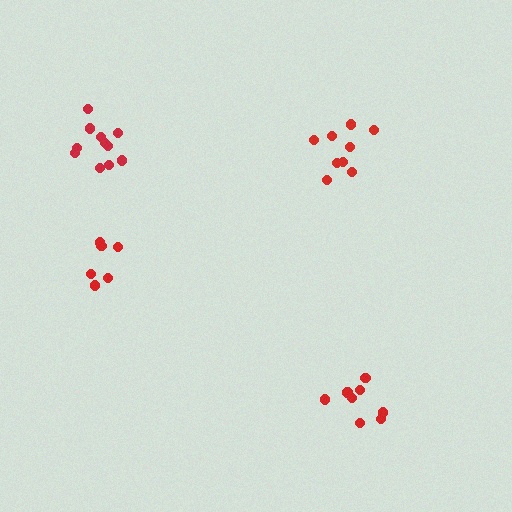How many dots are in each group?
Group 1: 8 dots, Group 2: 9 dots, Group 3: 11 dots, Group 4: 7 dots (35 total).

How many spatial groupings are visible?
There are 4 spatial groupings.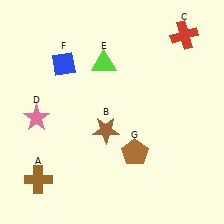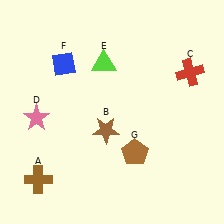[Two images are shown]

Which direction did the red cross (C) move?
The red cross (C) moved down.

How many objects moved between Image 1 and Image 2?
1 object moved between the two images.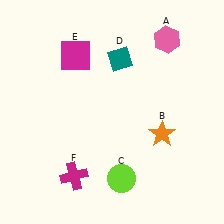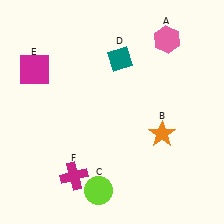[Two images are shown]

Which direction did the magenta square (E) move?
The magenta square (E) moved left.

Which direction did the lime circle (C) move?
The lime circle (C) moved left.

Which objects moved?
The objects that moved are: the lime circle (C), the magenta square (E).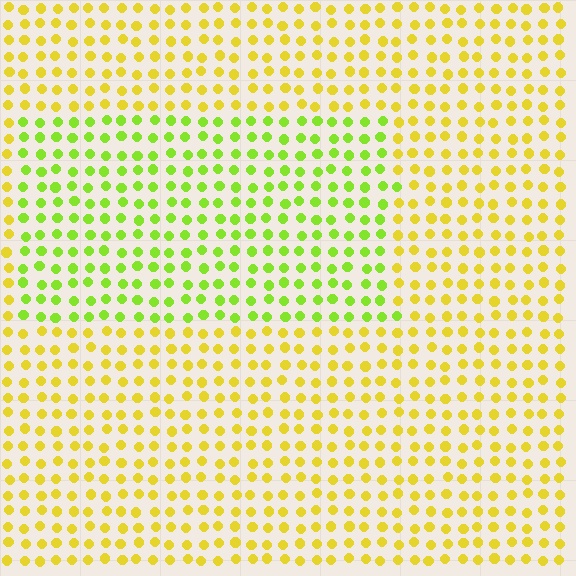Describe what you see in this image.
The image is filled with small yellow elements in a uniform arrangement. A rectangle-shaped region is visible where the elements are tinted to a slightly different hue, forming a subtle color boundary.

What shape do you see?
I see a rectangle.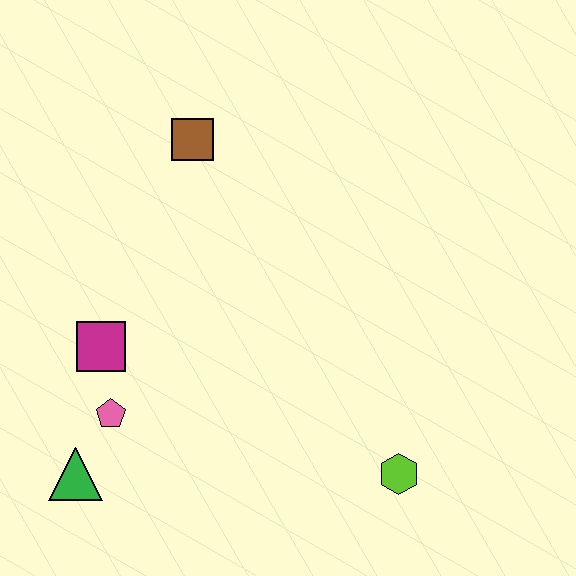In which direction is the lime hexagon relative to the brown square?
The lime hexagon is below the brown square.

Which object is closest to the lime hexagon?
The pink pentagon is closest to the lime hexagon.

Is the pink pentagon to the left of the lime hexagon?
Yes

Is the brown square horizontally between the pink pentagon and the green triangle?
No